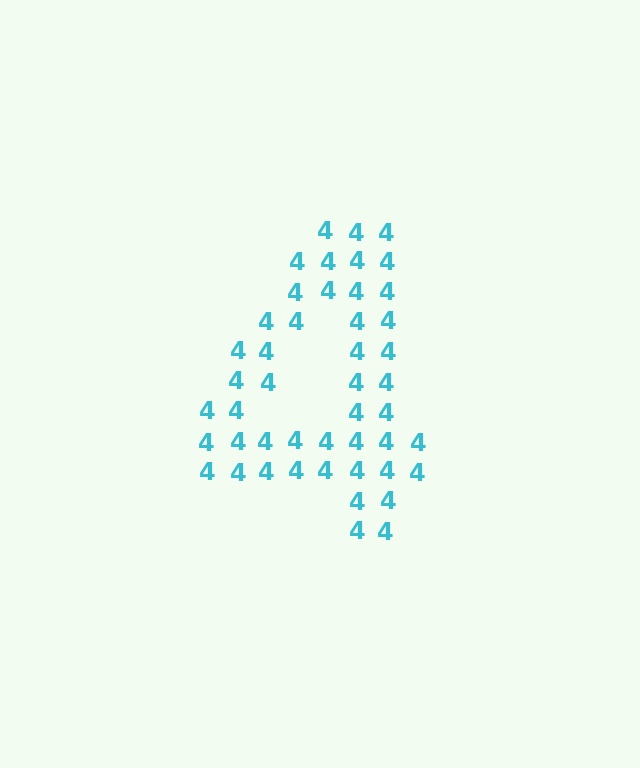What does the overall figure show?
The overall figure shows the digit 4.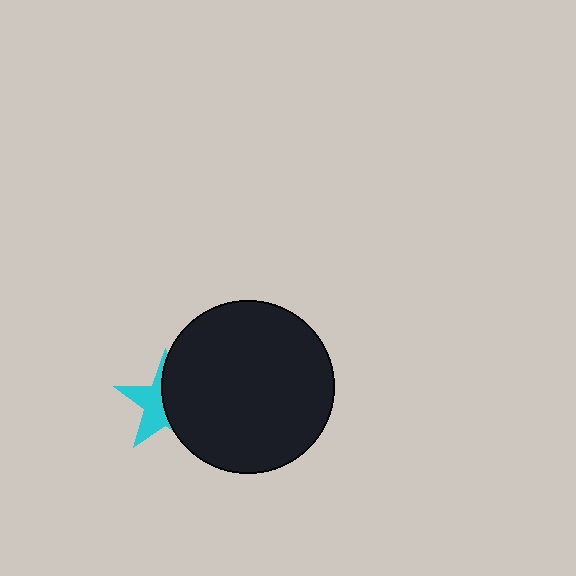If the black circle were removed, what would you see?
You would see the complete cyan star.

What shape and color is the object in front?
The object in front is a black circle.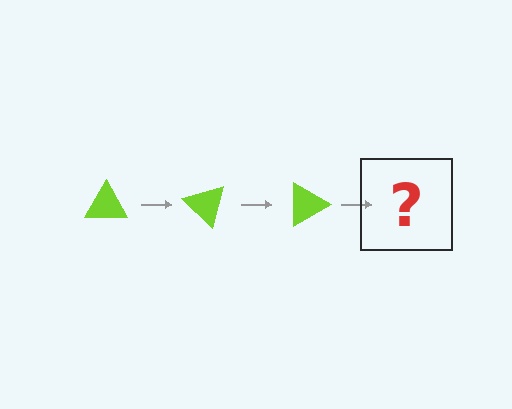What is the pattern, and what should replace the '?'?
The pattern is that the triangle rotates 45 degrees each step. The '?' should be a lime triangle rotated 135 degrees.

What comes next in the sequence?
The next element should be a lime triangle rotated 135 degrees.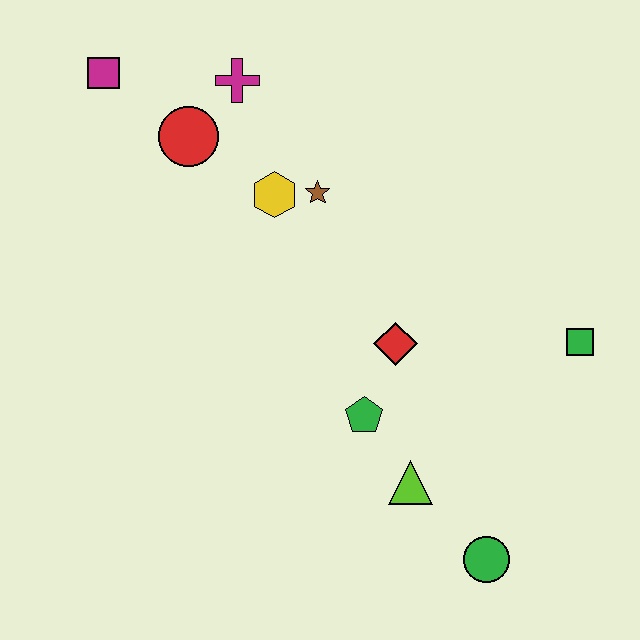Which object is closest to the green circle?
The lime triangle is closest to the green circle.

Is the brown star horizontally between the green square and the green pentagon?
No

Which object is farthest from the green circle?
The magenta square is farthest from the green circle.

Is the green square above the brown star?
No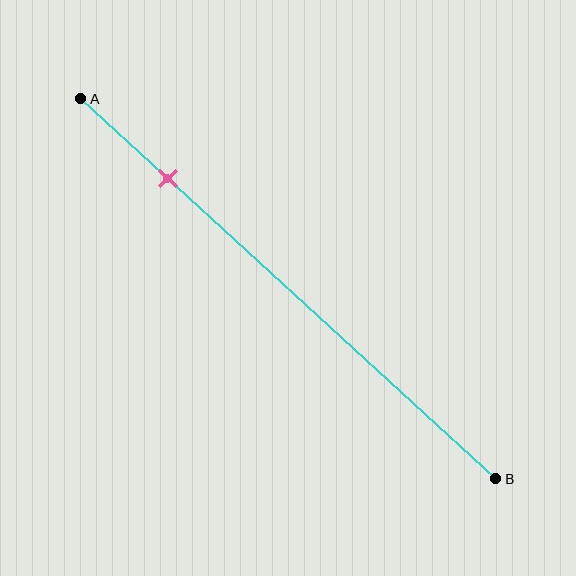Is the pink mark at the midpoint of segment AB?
No, the mark is at about 20% from A, not at the 50% midpoint.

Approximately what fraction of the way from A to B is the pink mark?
The pink mark is approximately 20% of the way from A to B.